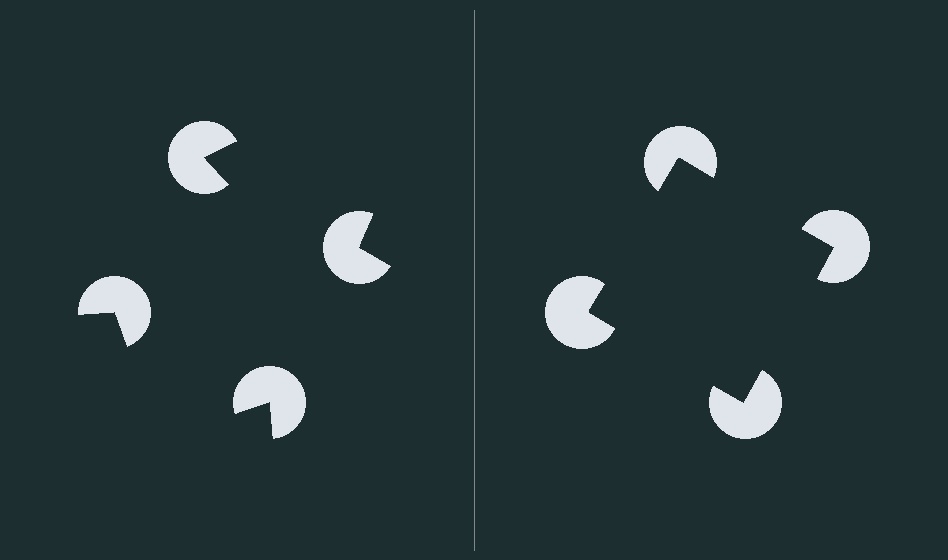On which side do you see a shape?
An illusory square appears on the right side. On the left side the wedge cuts are rotated, so no coherent shape forms.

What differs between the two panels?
The pac-man discs are positioned identically on both sides; only the wedge orientations differ. On the right they align to a square; on the left they are misaligned.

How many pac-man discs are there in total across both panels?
8 — 4 on each side.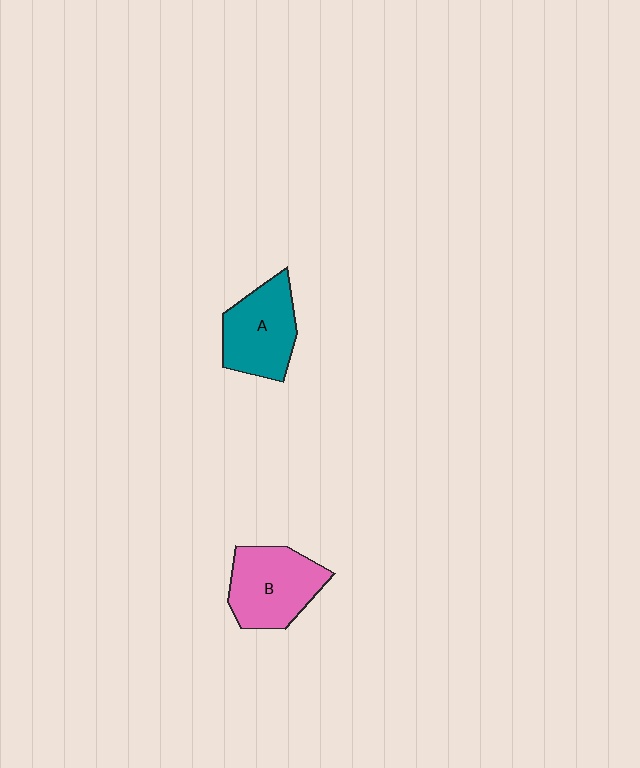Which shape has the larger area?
Shape B (pink).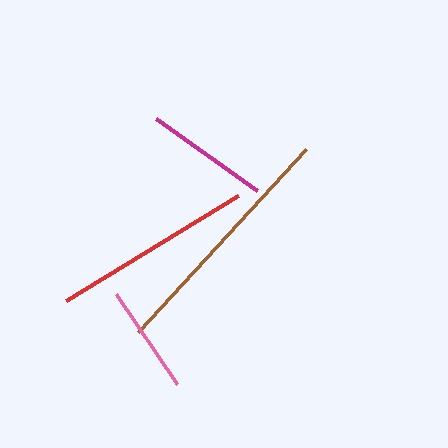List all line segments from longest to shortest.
From longest to shortest: brown, red, magenta, pink.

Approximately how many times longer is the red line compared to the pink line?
The red line is approximately 1.9 times the length of the pink line.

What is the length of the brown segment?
The brown segment is approximately 249 pixels long.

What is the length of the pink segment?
The pink segment is approximately 109 pixels long.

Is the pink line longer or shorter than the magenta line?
The magenta line is longer than the pink line.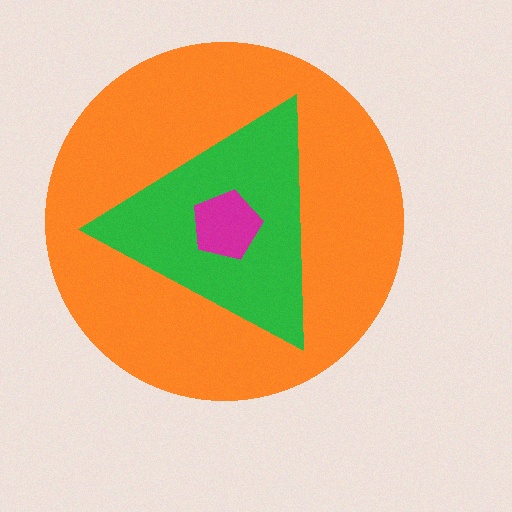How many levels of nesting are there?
3.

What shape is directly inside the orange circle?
The green triangle.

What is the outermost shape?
The orange circle.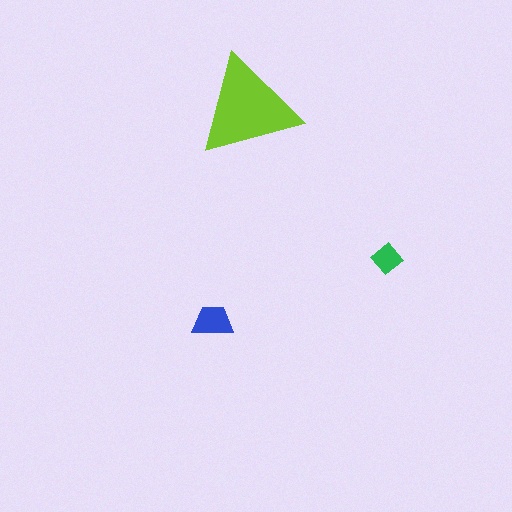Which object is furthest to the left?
The blue trapezoid is leftmost.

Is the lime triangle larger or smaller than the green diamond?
Larger.